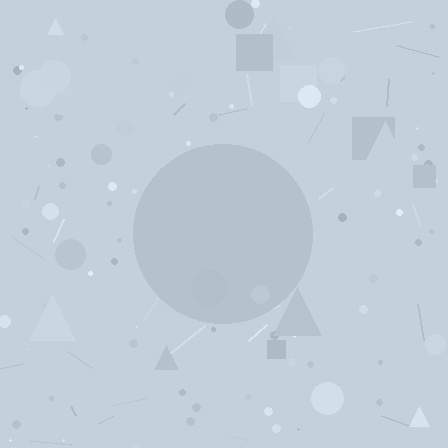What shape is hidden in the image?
A circle is hidden in the image.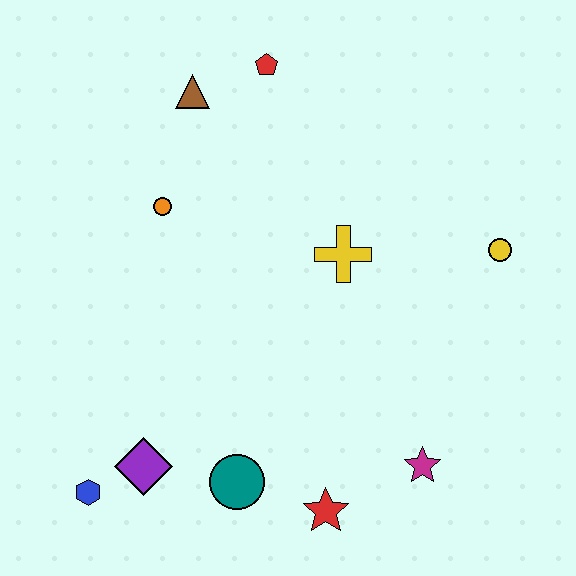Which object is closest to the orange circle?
The brown triangle is closest to the orange circle.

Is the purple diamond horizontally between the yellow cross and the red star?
No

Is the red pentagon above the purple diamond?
Yes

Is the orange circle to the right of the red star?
No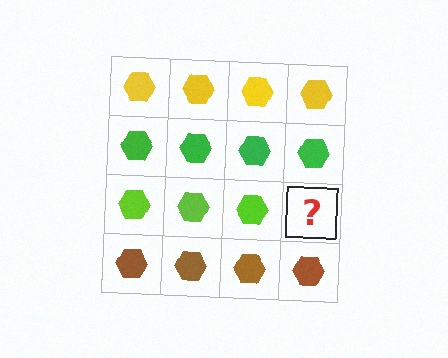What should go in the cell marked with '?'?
The missing cell should contain a lime hexagon.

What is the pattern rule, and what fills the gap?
The rule is that each row has a consistent color. The gap should be filled with a lime hexagon.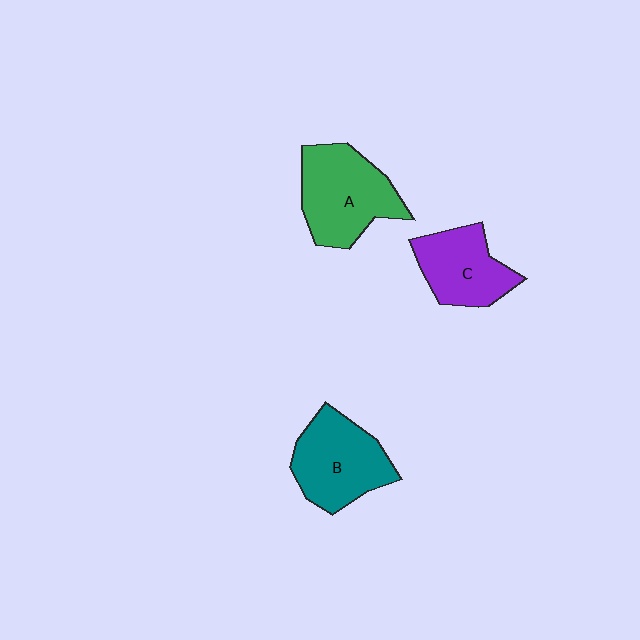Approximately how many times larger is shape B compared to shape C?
Approximately 1.2 times.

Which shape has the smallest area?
Shape C (purple).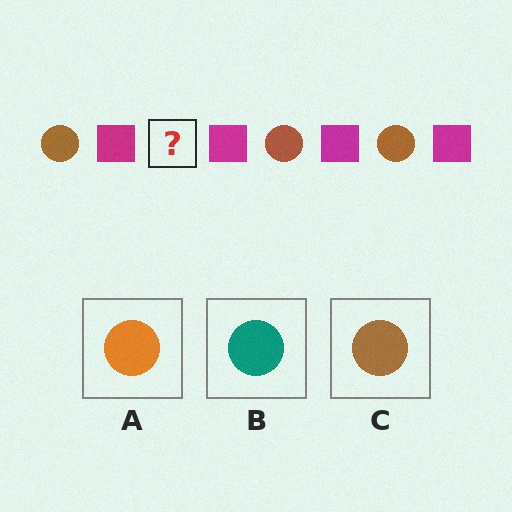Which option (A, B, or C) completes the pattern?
C.